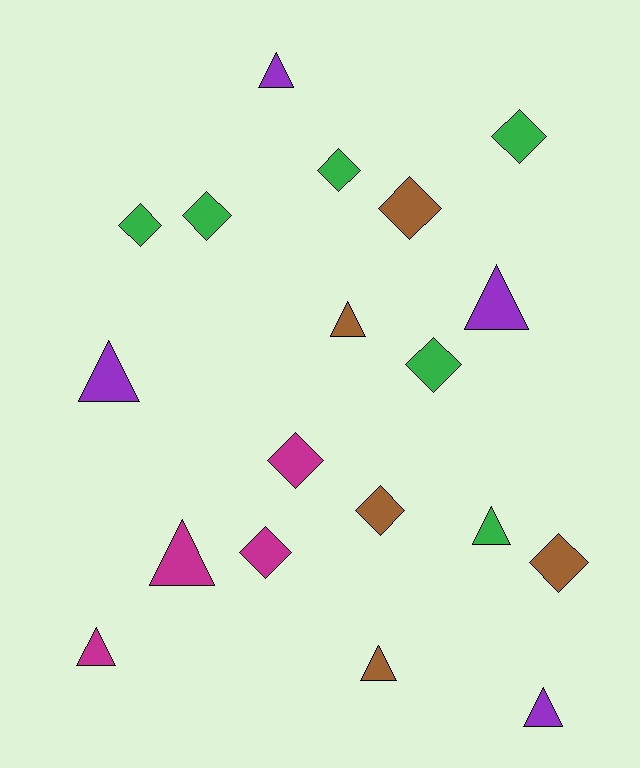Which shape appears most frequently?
Diamond, with 10 objects.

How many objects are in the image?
There are 19 objects.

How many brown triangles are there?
There are 2 brown triangles.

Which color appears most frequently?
Green, with 6 objects.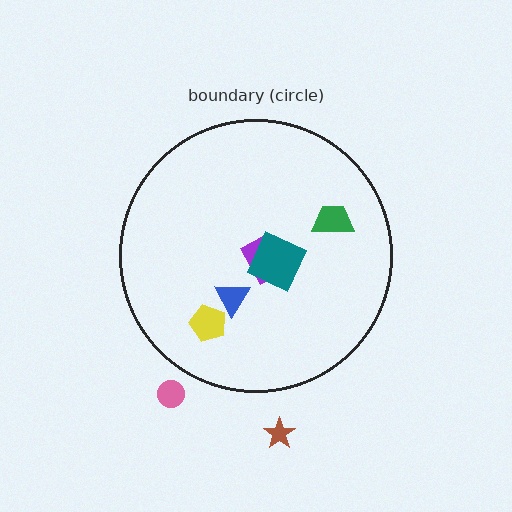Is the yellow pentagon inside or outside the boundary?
Inside.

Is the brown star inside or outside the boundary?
Outside.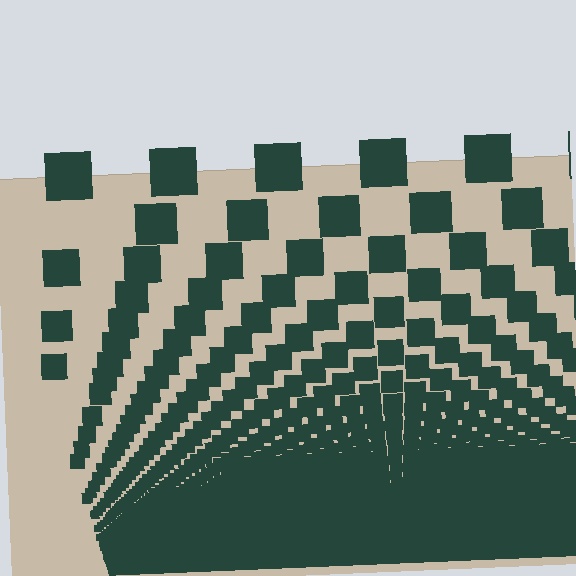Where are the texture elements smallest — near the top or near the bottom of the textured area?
Near the bottom.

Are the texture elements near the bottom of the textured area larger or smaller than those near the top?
Smaller. The gradient is inverted — elements near the bottom are smaller and denser.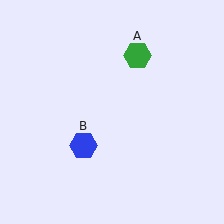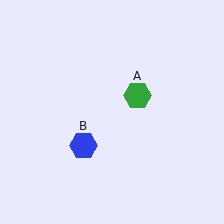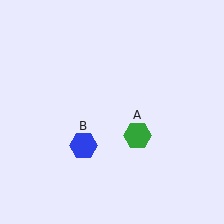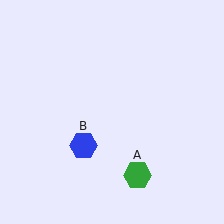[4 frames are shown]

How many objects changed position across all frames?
1 object changed position: green hexagon (object A).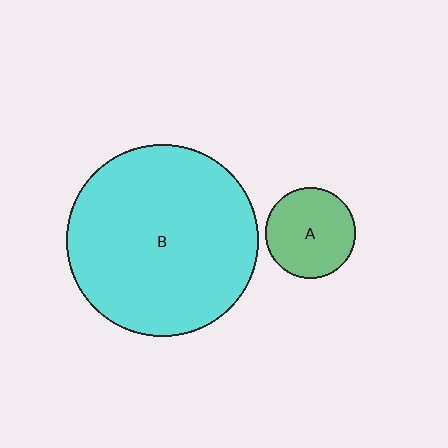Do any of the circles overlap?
No, none of the circles overlap.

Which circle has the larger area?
Circle B (cyan).